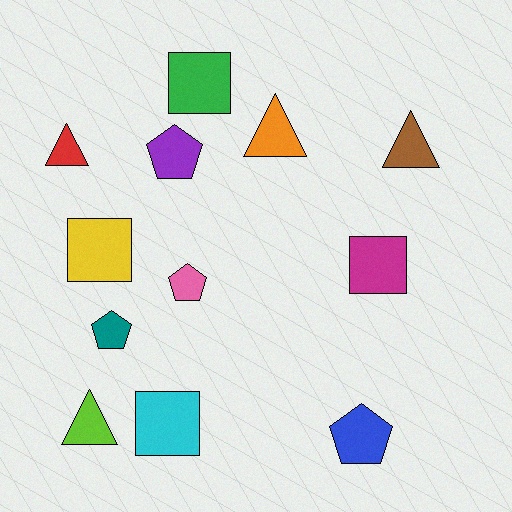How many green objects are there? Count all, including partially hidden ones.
There is 1 green object.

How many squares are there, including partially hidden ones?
There are 4 squares.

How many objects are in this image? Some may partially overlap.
There are 12 objects.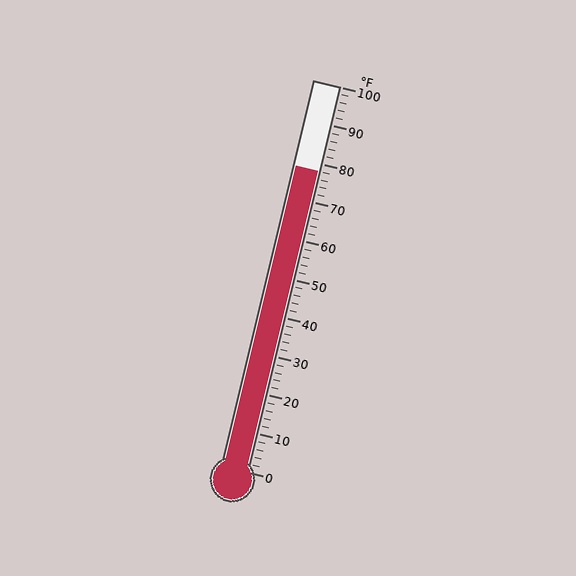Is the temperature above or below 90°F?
The temperature is below 90°F.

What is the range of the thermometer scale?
The thermometer scale ranges from 0°F to 100°F.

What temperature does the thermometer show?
The thermometer shows approximately 78°F.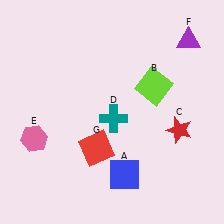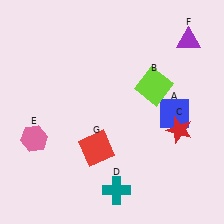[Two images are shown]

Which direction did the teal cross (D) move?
The teal cross (D) moved down.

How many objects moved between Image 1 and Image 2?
2 objects moved between the two images.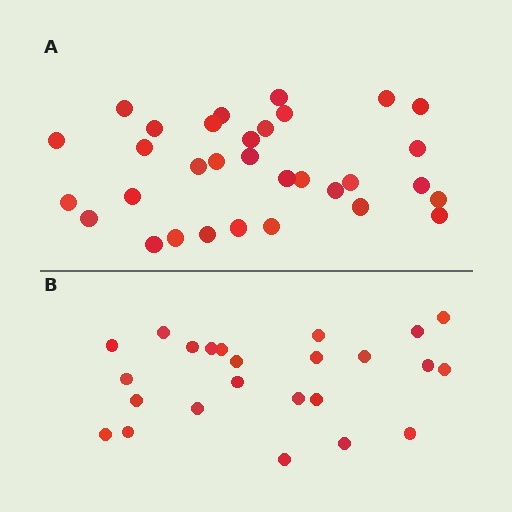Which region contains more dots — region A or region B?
Region A (the top region) has more dots.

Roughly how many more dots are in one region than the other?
Region A has roughly 8 or so more dots than region B.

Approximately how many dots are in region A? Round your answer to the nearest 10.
About 30 dots. (The exact count is 32, which rounds to 30.)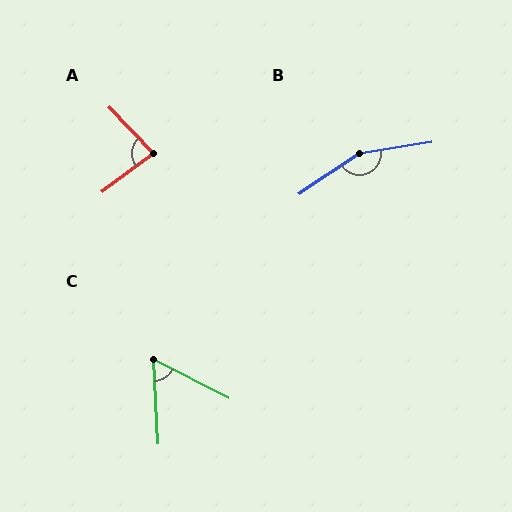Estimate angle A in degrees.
Approximately 83 degrees.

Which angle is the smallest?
C, at approximately 60 degrees.